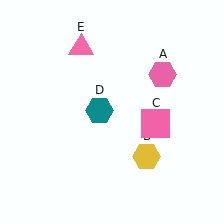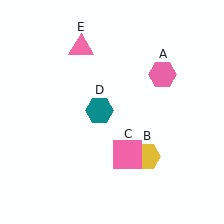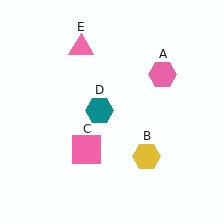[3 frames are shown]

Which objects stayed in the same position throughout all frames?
Pink hexagon (object A) and yellow hexagon (object B) and teal hexagon (object D) and pink triangle (object E) remained stationary.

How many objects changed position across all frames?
1 object changed position: pink square (object C).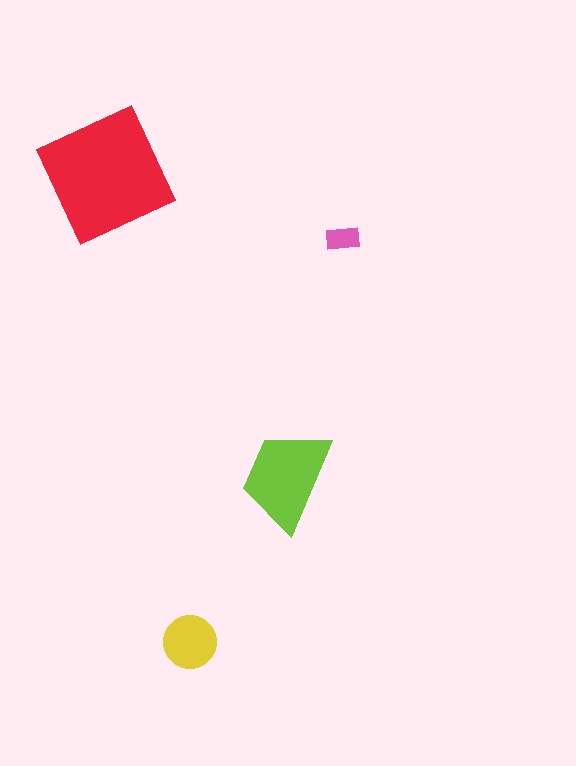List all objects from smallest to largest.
The pink rectangle, the yellow circle, the lime trapezoid, the red square.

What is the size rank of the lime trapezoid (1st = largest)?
2nd.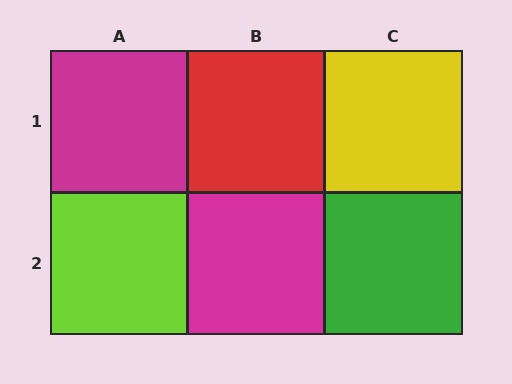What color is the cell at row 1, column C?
Yellow.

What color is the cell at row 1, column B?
Red.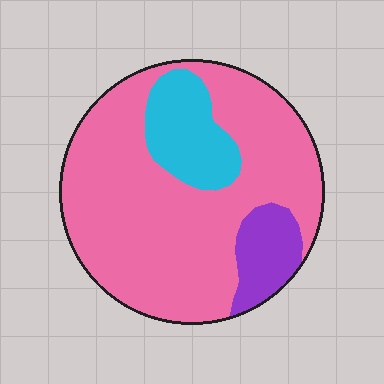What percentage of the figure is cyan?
Cyan takes up less than a sixth of the figure.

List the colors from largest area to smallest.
From largest to smallest: pink, cyan, purple.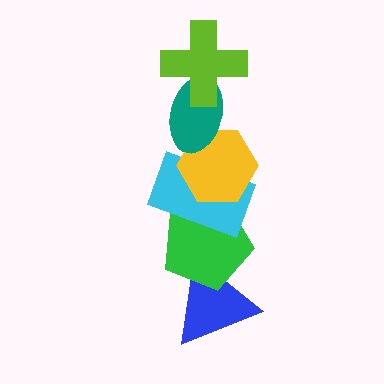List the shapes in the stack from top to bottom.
From top to bottom: the lime cross, the teal ellipse, the yellow hexagon, the cyan rectangle, the green pentagon, the blue triangle.